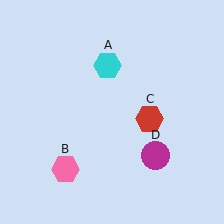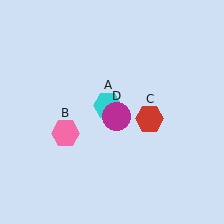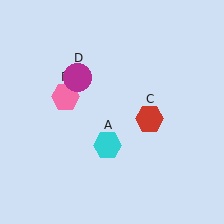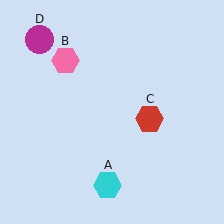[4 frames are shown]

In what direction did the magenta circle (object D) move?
The magenta circle (object D) moved up and to the left.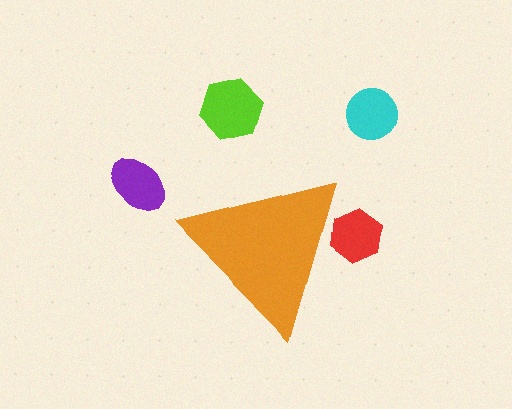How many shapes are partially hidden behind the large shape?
1 shape is partially hidden.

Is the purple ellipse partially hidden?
No, the purple ellipse is fully visible.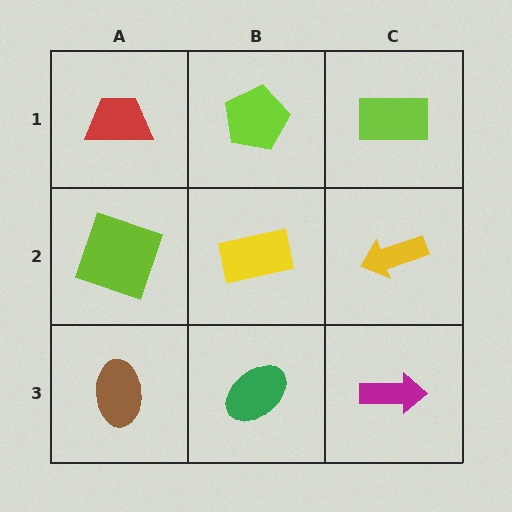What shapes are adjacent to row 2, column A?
A red trapezoid (row 1, column A), a brown ellipse (row 3, column A), a yellow rectangle (row 2, column B).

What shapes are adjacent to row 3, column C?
A yellow arrow (row 2, column C), a green ellipse (row 3, column B).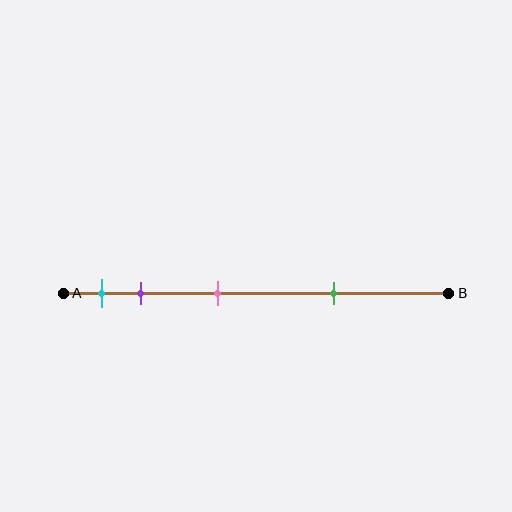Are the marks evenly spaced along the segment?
No, the marks are not evenly spaced.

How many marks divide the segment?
There are 4 marks dividing the segment.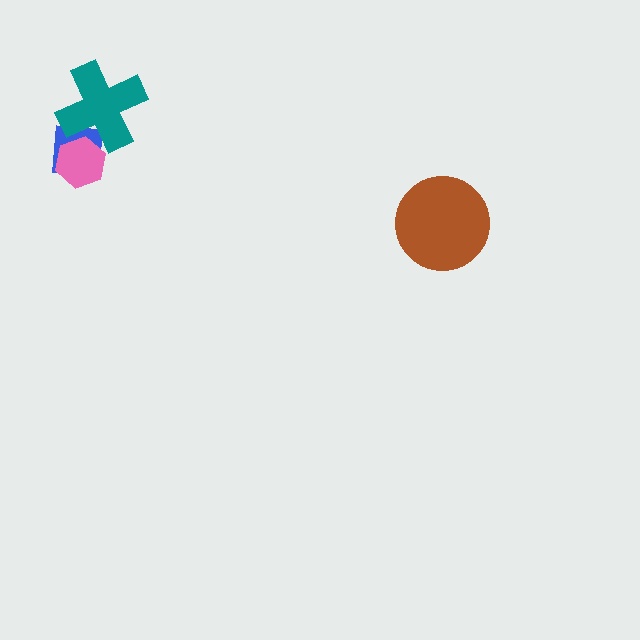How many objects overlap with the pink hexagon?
2 objects overlap with the pink hexagon.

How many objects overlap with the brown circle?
0 objects overlap with the brown circle.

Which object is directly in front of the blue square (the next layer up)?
The teal cross is directly in front of the blue square.